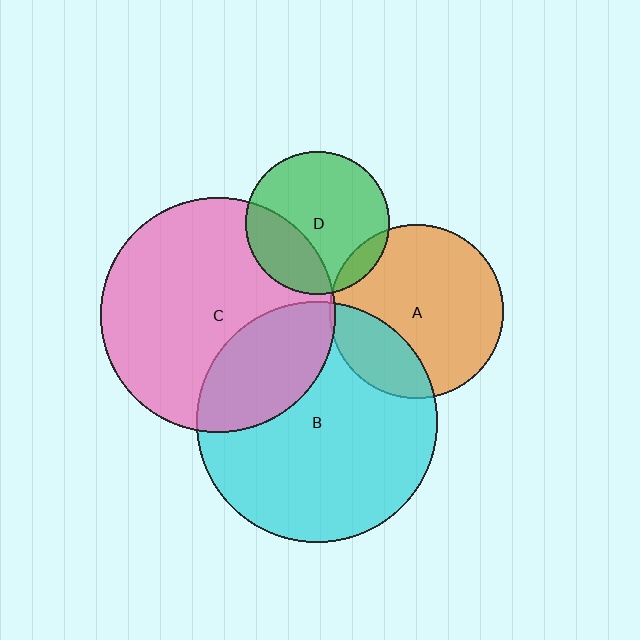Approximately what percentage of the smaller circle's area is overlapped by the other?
Approximately 25%.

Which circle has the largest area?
Circle B (cyan).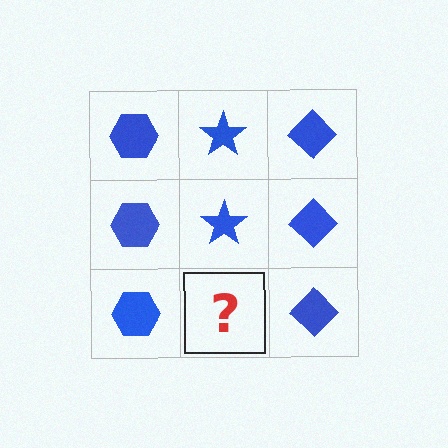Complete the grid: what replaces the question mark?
The question mark should be replaced with a blue star.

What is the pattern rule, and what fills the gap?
The rule is that each column has a consistent shape. The gap should be filled with a blue star.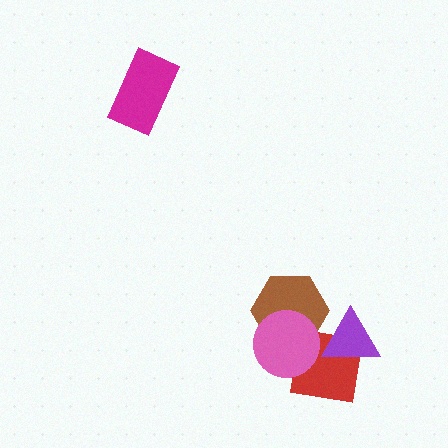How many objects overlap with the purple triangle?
1 object overlaps with the purple triangle.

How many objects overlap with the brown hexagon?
1 object overlaps with the brown hexagon.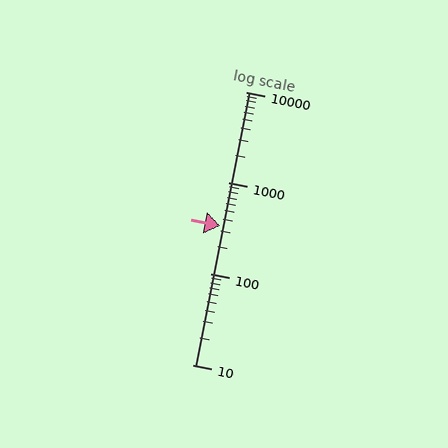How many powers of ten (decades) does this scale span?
The scale spans 3 decades, from 10 to 10000.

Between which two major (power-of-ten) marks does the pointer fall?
The pointer is between 100 and 1000.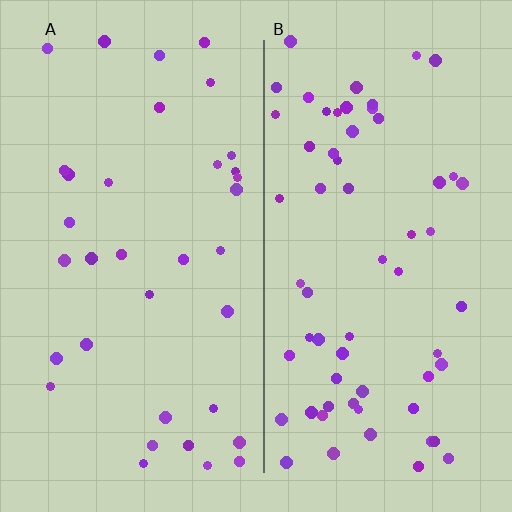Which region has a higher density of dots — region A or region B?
B (the right).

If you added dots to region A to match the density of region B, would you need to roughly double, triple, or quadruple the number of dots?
Approximately double.